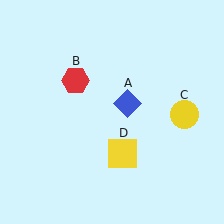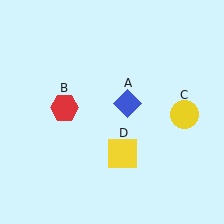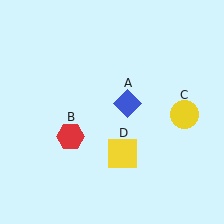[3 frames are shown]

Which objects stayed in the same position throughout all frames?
Blue diamond (object A) and yellow circle (object C) and yellow square (object D) remained stationary.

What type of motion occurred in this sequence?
The red hexagon (object B) rotated counterclockwise around the center of the scene.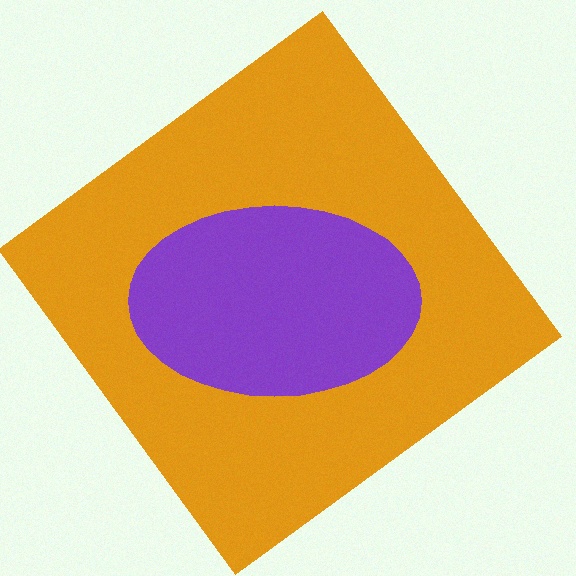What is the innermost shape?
The purple ellipse.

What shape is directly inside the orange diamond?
The purple ellipse.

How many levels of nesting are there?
2.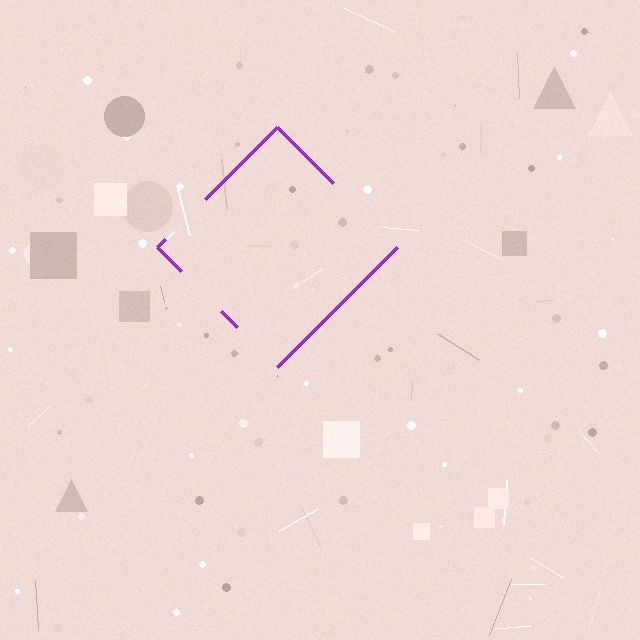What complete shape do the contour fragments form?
The contour fragments form a diamond.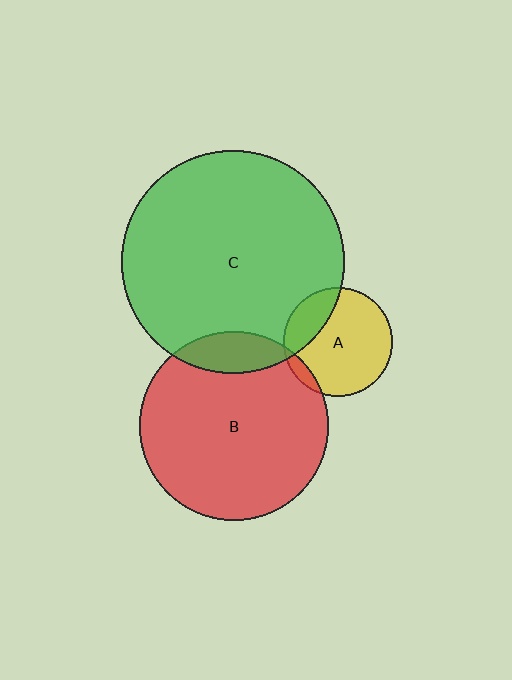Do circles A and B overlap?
Yes.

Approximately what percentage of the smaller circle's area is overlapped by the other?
Approximately 5%.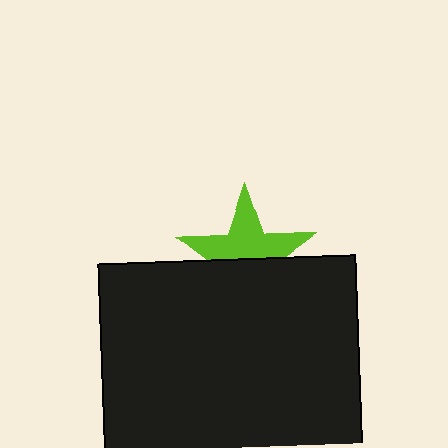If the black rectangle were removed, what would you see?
You would see the complete lime star.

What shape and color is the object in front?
The object in front is a black rectangle.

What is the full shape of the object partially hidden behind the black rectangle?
The partially hidden object is a lime star.